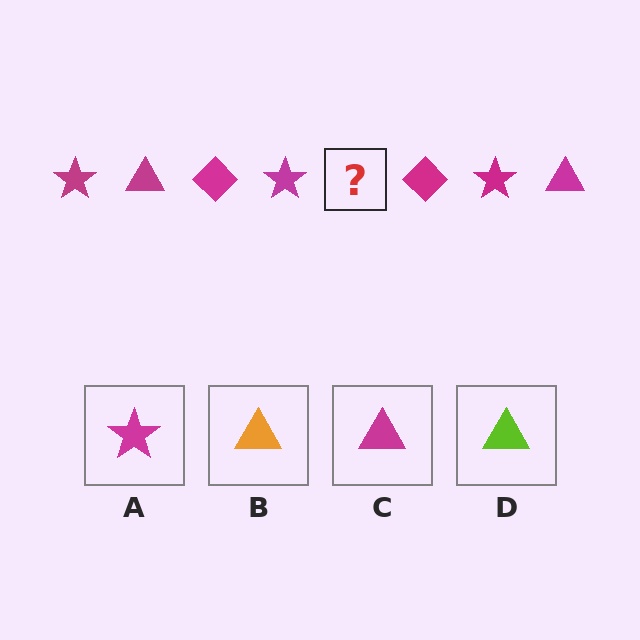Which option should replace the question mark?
Option C.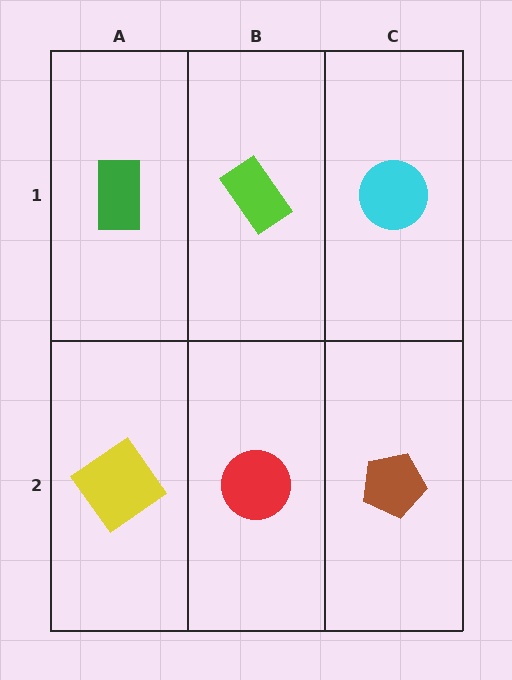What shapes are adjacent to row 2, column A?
A green rectangle (row 1, column A), a red circle (row 2, column B).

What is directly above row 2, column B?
A lime rectangle.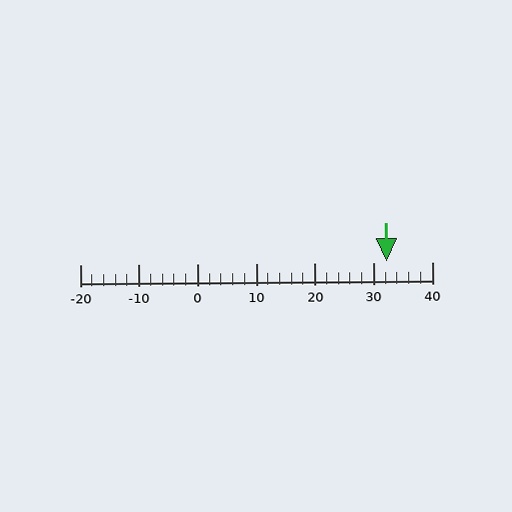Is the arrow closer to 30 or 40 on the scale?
The arrow is closer to 30.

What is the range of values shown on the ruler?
The ruler shows values from -20 to 40.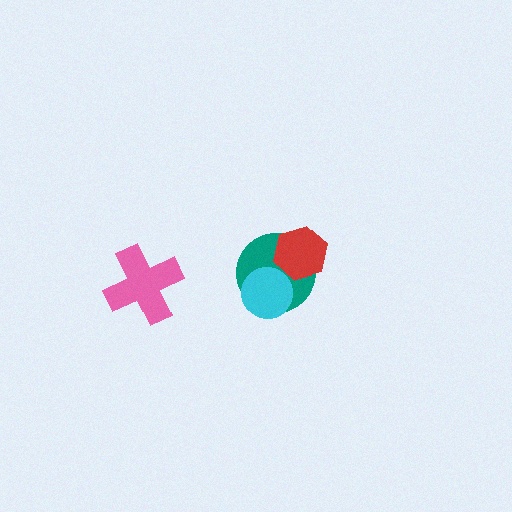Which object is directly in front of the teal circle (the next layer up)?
The red hexagon is directly in front of the teal circle.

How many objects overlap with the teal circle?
2 objects overlap with the teal circle.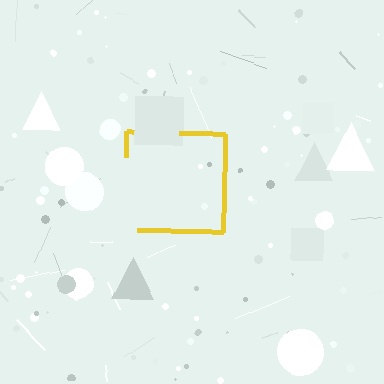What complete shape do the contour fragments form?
The contour fragments form a square.